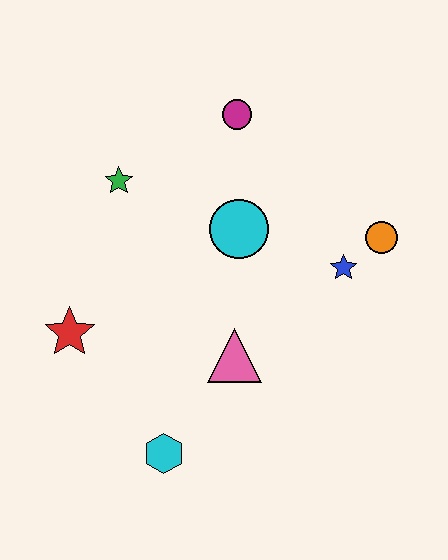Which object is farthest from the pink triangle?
The magenta circle is farthest from the pink triangle.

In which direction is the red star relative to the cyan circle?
The red star is to the left of the cyan circle.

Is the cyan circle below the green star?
Yes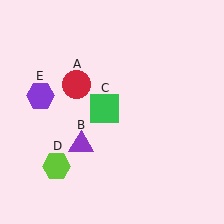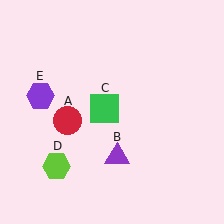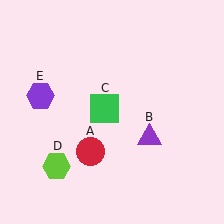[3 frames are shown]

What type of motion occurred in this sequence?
The red circle (object A), purple triangle (object B) rotated counterclockwise around the center of the scene.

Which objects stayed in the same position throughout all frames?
Green square (object C) and lime hexagon (object D) and purple hexagon (object E) remained stationary.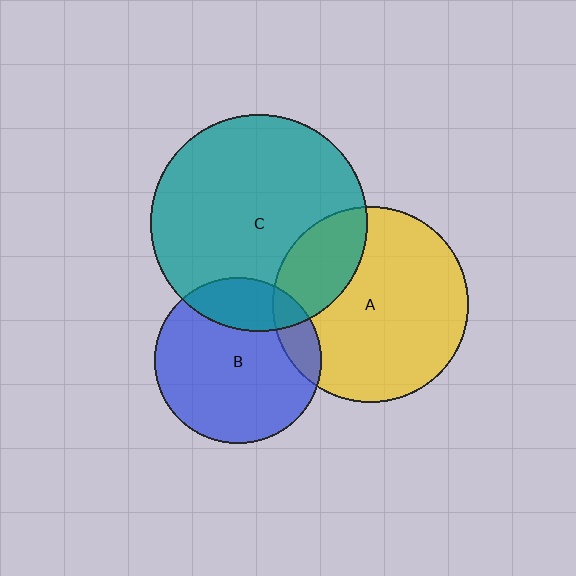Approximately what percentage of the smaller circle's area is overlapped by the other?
Approximately 20%.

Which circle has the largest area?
Circle C (teal).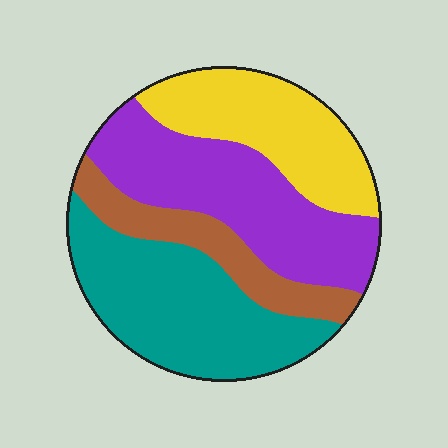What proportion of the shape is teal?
Teal covers 32% of the shape.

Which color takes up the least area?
Brown, at roughly 15%.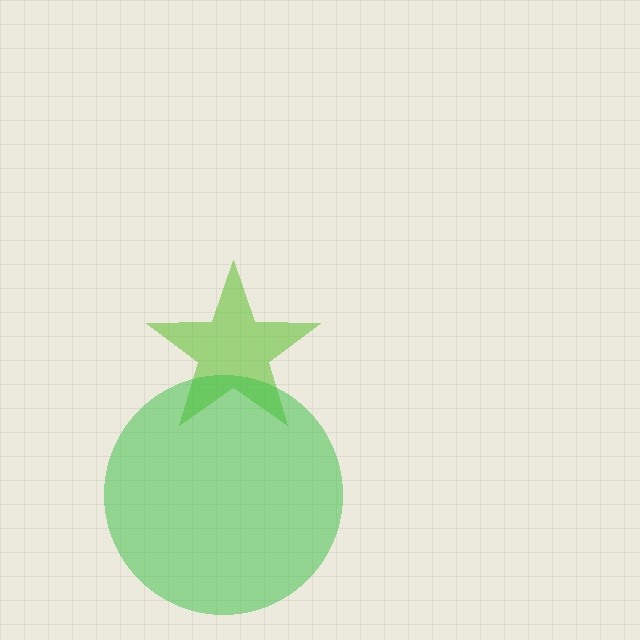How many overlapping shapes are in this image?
There are 2 overlapping shapes in the image.